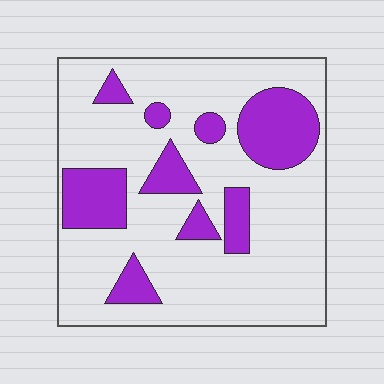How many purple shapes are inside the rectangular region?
9.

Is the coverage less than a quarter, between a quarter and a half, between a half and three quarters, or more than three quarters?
Less than a quarter.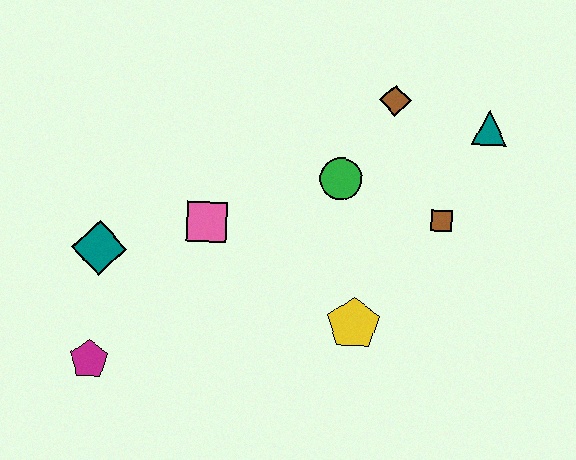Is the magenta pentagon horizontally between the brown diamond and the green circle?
No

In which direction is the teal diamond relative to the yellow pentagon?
The teal diamond is to the left of the yellow pentagon.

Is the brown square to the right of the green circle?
Yes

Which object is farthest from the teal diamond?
The teal triangle is farthest from the teal diamond.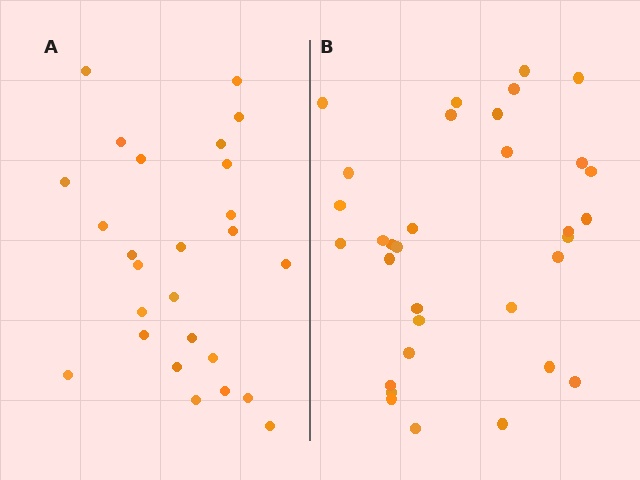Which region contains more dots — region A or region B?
Region B (the right region) has more dots.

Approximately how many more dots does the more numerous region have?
Region B has roughly 8 or so more dots than region A.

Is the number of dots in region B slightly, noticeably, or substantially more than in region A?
Region B has noticeably more, but not dramatically so. The ratio is roughly 1.3 to 1.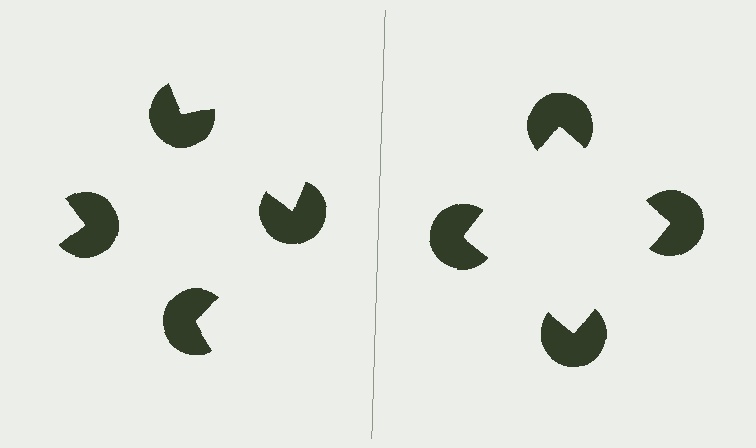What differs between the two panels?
The pac-man discs are positioned identically on both sides; only the wedge orientations differ. On the right they align to a square; on the left they are misaligned.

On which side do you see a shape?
An illusory square appears on the right side. On the left side the wedge cuts are rotated, so no coherent shape forms.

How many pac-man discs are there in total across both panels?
8 — 4 on each side.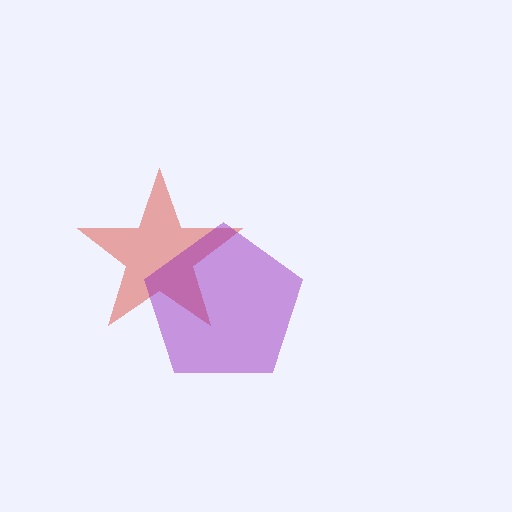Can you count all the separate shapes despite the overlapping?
Yes, there are 2 separate shapes.